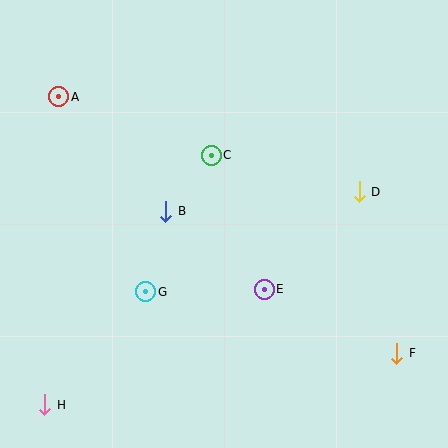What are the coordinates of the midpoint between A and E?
The midpoint between A and E is at (161, 193).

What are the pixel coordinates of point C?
Point C is at (211, 155).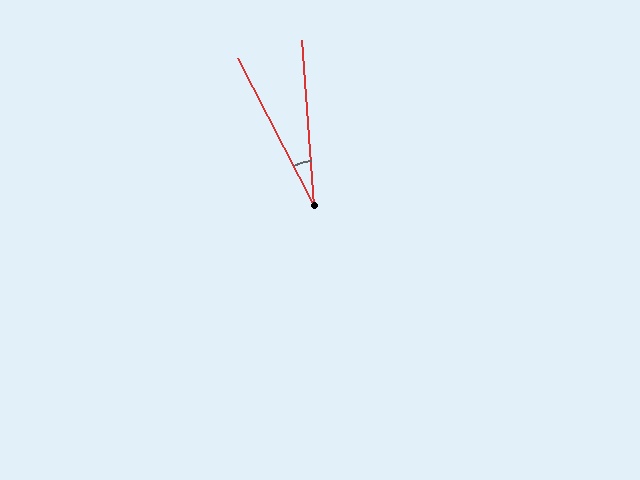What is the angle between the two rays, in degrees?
Approximately 23 degrees.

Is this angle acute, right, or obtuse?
It is acute.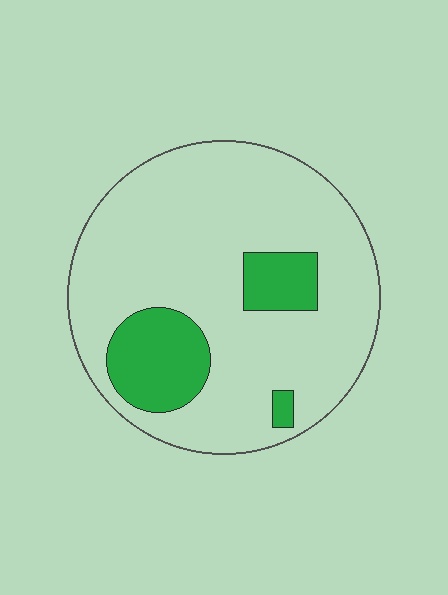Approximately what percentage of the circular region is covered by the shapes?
Approximately 20%.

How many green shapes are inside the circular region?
3.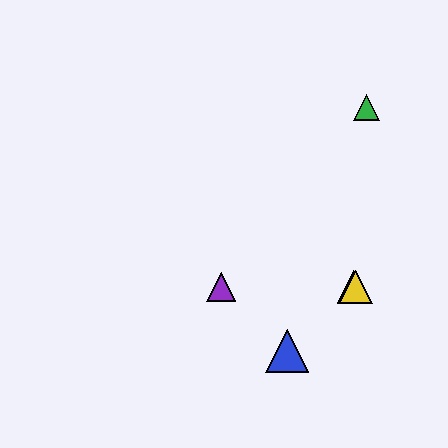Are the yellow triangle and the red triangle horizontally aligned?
Yes, both are at y≈287.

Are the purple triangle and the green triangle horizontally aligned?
No, the purple triangle is at y≈287 and the green triangle is at y≈107.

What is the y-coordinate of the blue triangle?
The blue triangle is at y≈351.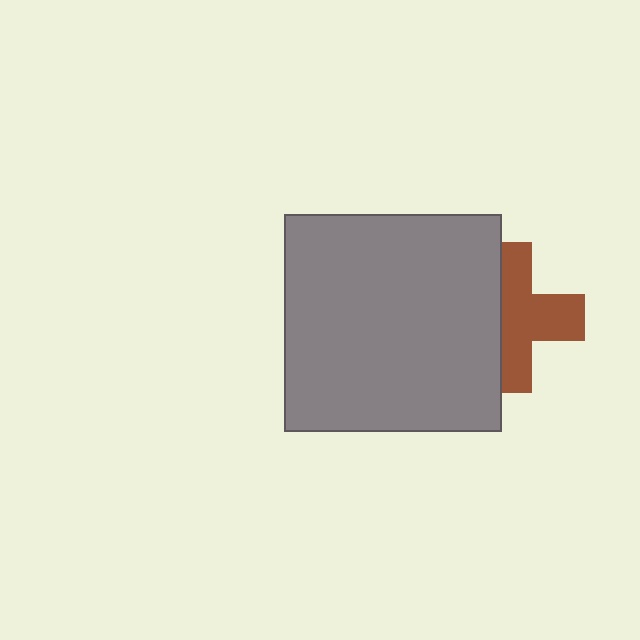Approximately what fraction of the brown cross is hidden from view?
Roughly 41% of the brown cross is hidden behind the gray square.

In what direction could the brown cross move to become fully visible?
The brown cross could move right. That would shift it out from behind the gray square entirely.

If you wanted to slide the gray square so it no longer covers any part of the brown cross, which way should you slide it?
Slide it left — that is the most direct way to separate the two shapes.